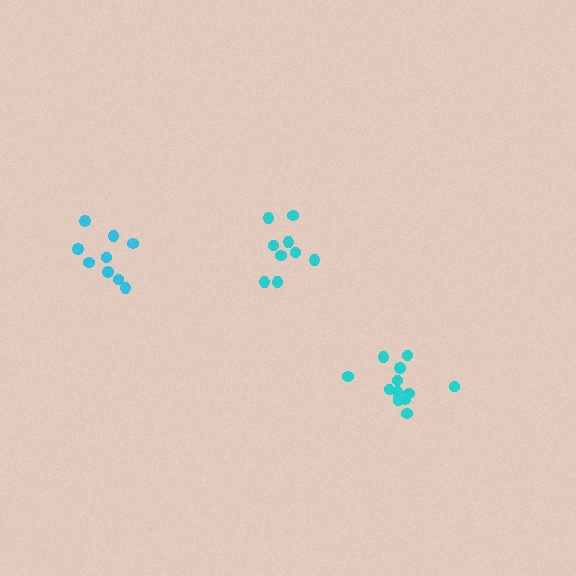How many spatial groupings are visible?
There are 3 spatial groupings.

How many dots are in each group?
Group 1: 9 dots, Group 2: 9 dots, Group 3: 13 dots (31 total).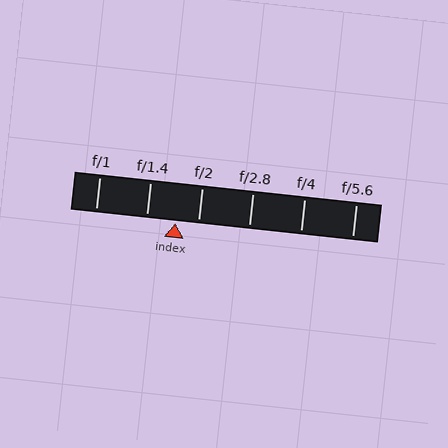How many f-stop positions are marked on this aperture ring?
There are 6 f-stop positions marked.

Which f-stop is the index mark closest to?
The index mark is closest to f/2.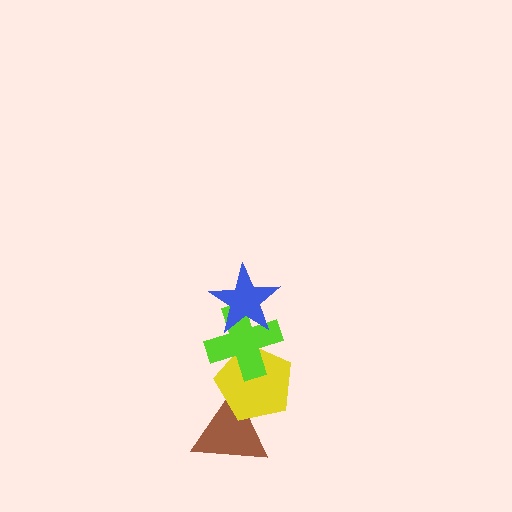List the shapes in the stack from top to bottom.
From top to bottom: the blue star, the lime cross, the yellow pentagon, the brown triangle.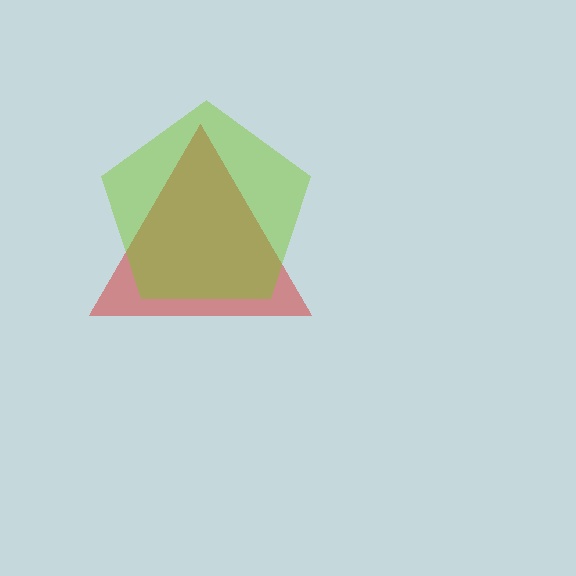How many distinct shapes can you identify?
There are 2 distinct shapes: a red triangle, a lime pentagon.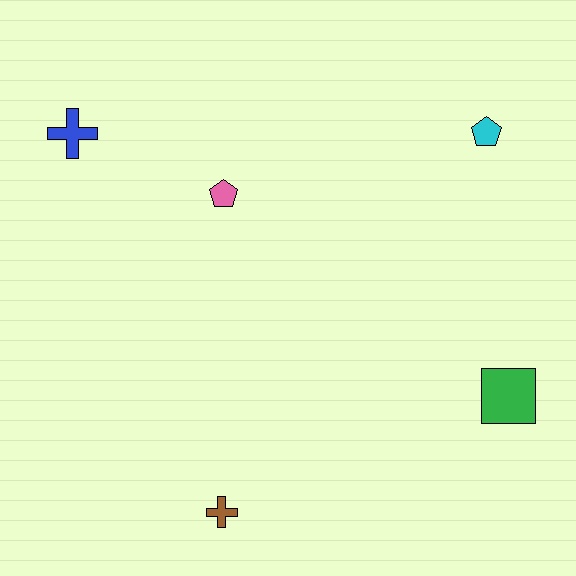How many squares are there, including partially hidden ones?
There is 1 square.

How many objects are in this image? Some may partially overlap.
There are 5 objects.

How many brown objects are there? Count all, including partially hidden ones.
There is 1 brown object.